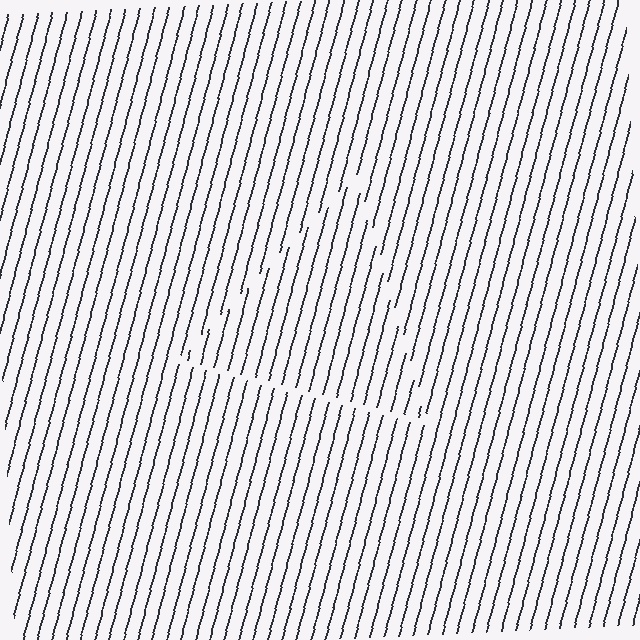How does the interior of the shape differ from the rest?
The interior of the shape contains the same grating, shifted by half a period — the contour is defined by the phase discontinuity where line-ends from the inner and outer gratings abut.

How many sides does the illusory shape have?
3 sides — the line-ends trace a triangle.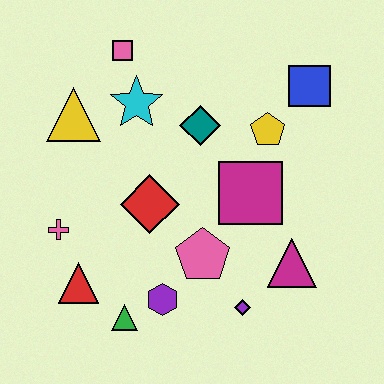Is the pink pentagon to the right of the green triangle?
Yes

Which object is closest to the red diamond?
The pink pentagon is closest to the red diamond.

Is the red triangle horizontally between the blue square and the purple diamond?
No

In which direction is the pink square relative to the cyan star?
The pink square is above the cyan star.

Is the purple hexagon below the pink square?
Yes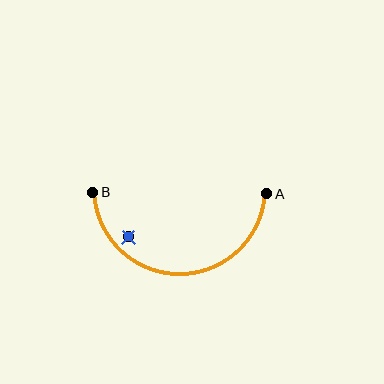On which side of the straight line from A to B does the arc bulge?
The arc bulges below the straight line connecting A and B.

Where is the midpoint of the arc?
The arc midpoint is the point on the curve farthest from the straight line joining A and B. It sits below that line.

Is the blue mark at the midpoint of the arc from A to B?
No — the blue mark does not lie on the arc at all. It sits slightly inside the curve.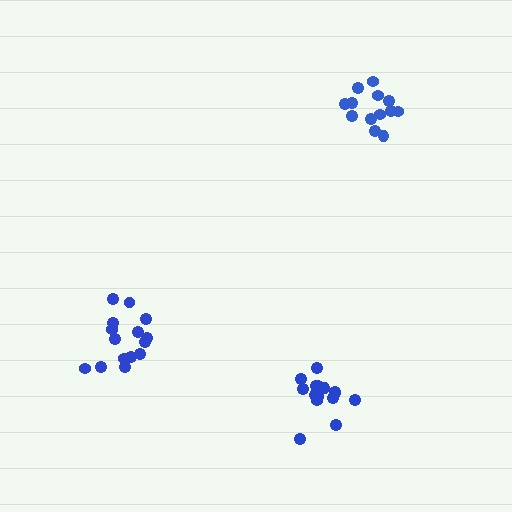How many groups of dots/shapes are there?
There are 3 groups.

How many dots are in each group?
Group 1: 16 dots, Group 2: 15 dots, Group 3: 13 dots (44 total).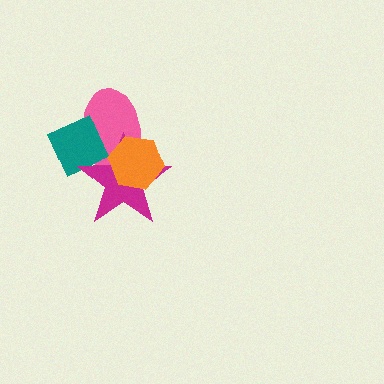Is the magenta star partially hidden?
Yes, it is partially covered by another shape.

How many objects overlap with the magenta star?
3 objects overlap with the magenta star.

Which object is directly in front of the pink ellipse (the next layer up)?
The teal diamond is directly in front of the pink ellipse.